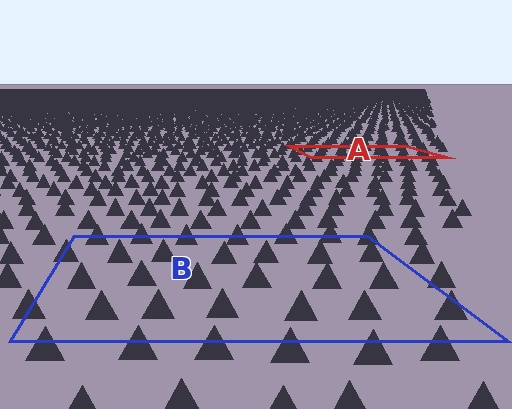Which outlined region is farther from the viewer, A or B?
Region A is farther from the viewer — the texture elements inside it appear smaller and more densely packed.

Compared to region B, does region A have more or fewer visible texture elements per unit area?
Region A has more texture elements per unit area — they are packed more densely because it is farther away.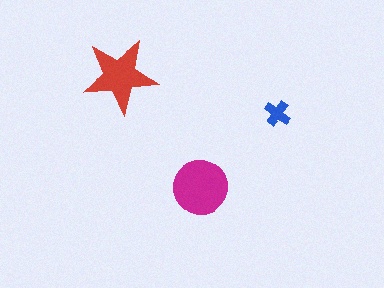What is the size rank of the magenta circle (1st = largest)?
1st.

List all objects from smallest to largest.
The blue cross, the red star, the magenta circle.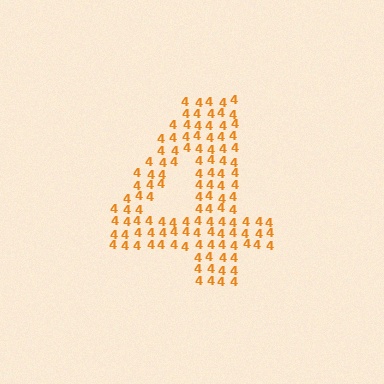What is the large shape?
The large shape is the digit 4.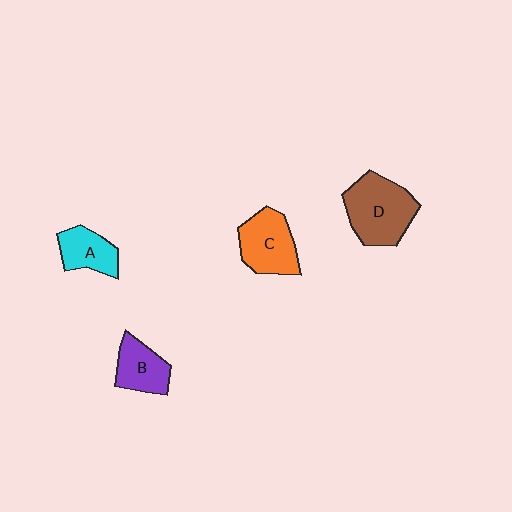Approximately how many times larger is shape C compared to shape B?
Approximately 1.3 times.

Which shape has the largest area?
Shape D (brown).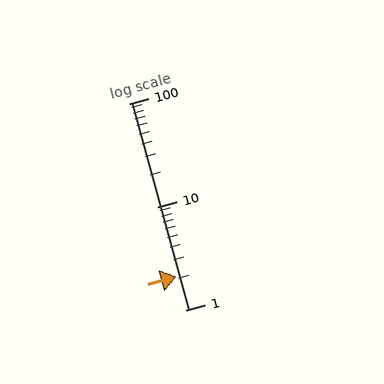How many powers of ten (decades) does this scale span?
The scale spans 2 decades, from 1 to 100.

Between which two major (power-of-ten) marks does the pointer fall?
The pointer is between 1 and 10.